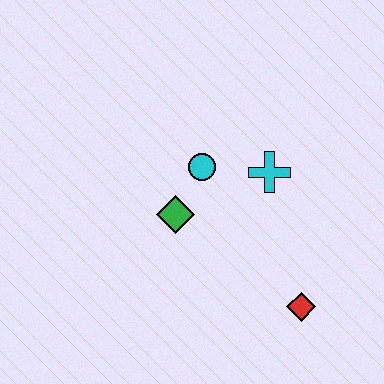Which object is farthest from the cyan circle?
The red diamond is farthest from the cyan circle.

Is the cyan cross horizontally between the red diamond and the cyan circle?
Yes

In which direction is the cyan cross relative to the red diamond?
The cyan cross is above the red diamond.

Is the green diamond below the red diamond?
No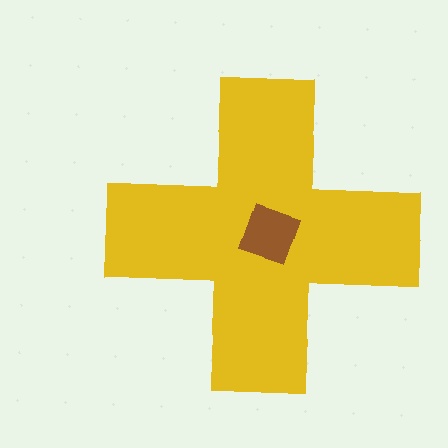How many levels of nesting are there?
2.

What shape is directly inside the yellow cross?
The brown square.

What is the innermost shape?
The brown square.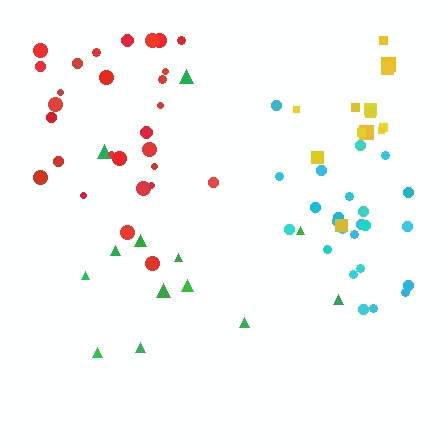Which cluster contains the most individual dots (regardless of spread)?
Red (29).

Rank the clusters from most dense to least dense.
red, cyan, yellow, green.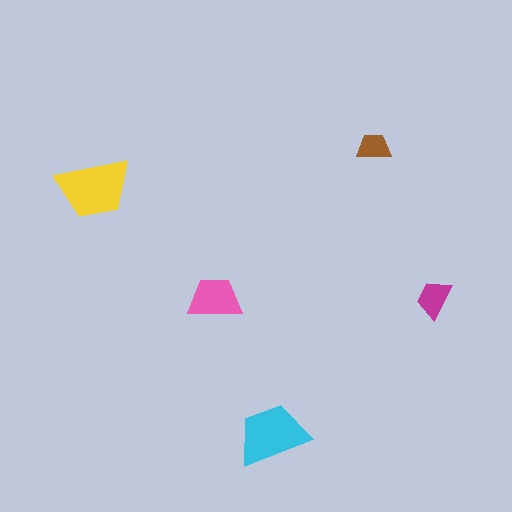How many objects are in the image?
There are 5 objects in the image.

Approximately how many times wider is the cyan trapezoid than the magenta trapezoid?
About 2 times wider.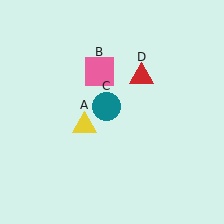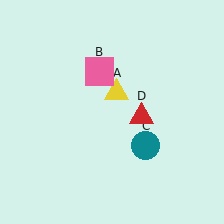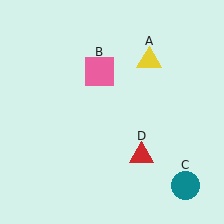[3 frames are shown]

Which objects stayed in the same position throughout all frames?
Pink square (object B) remained stationary.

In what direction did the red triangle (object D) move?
The red triangle (object D) moved down.